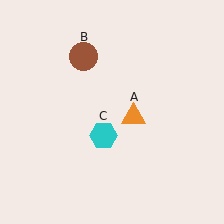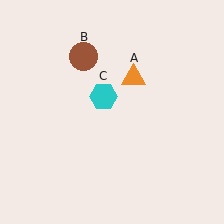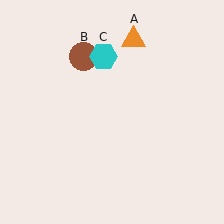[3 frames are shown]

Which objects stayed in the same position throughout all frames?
Brown circle (object B) remained stationary.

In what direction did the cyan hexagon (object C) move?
The cyan hexagon (object C) moved up.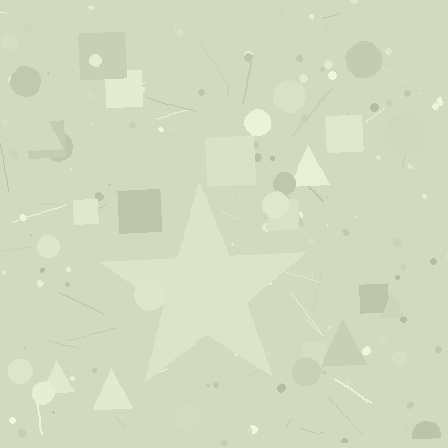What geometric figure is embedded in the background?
A star is embedded in the background.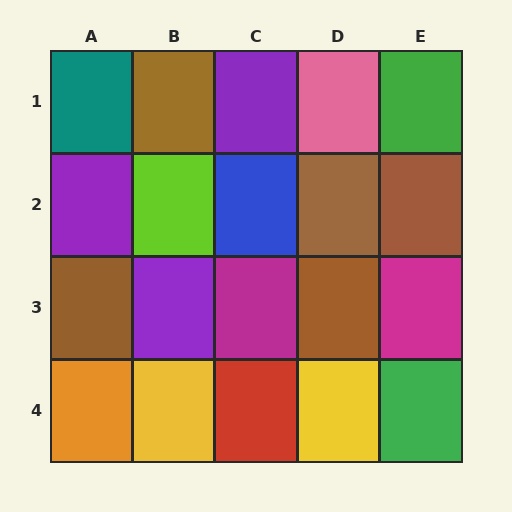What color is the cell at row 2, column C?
Blue.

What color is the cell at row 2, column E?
Brown.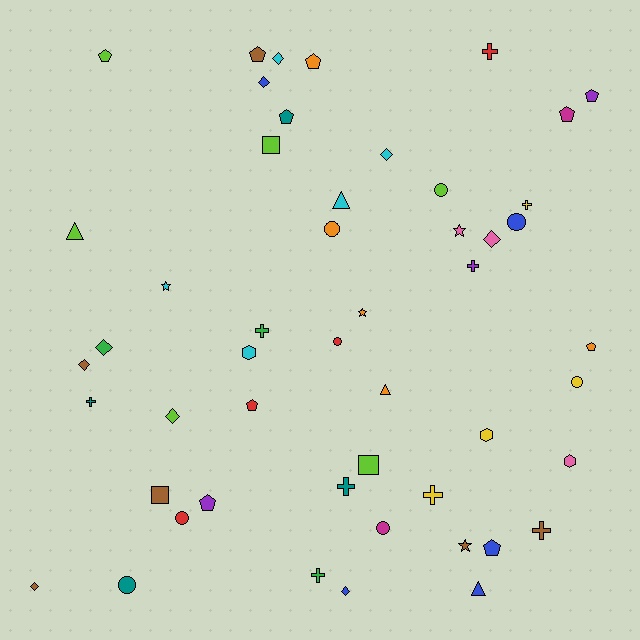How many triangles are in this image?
There are 4 triangles.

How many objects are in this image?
There are 50 objects.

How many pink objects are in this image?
There are 3 pink objects.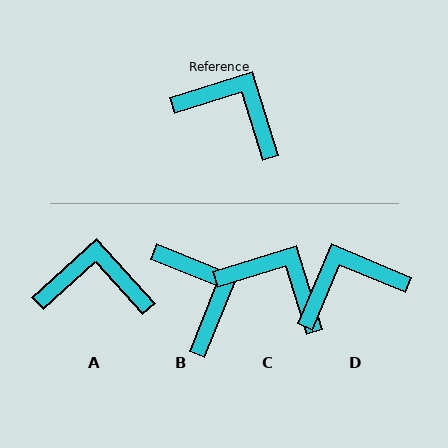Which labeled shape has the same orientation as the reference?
C.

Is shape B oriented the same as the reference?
No, it is off by about 39 degrees.